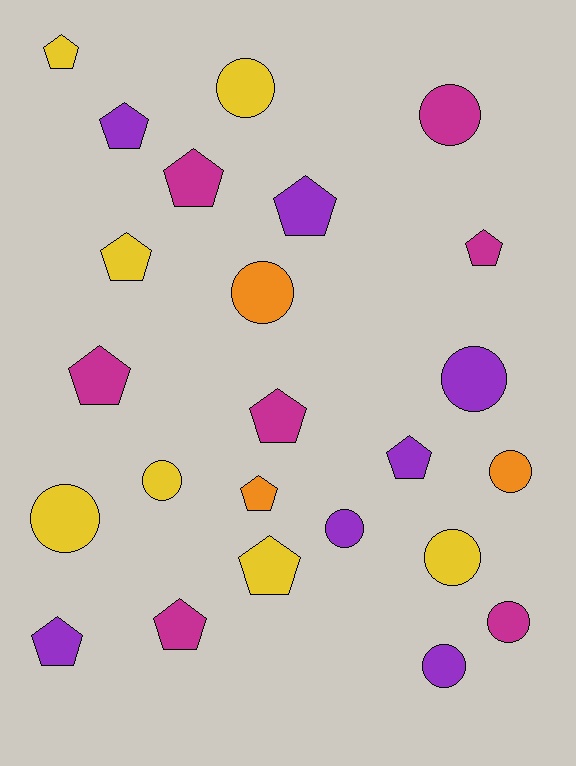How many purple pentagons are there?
There are 4 purple pentagons.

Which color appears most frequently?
Magenta, with 7 objects.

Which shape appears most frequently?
Pentagon, with 13 objects.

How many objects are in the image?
There are 24 objects.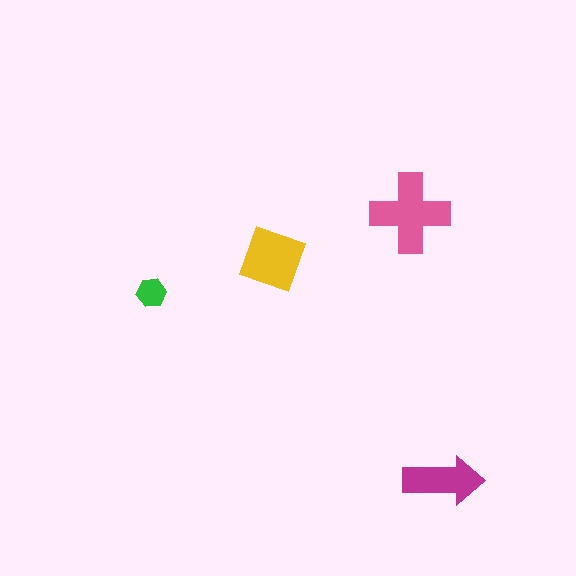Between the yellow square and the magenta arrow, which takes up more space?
The yellow square.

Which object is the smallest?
The green hexagon.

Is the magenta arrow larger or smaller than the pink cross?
Smaller.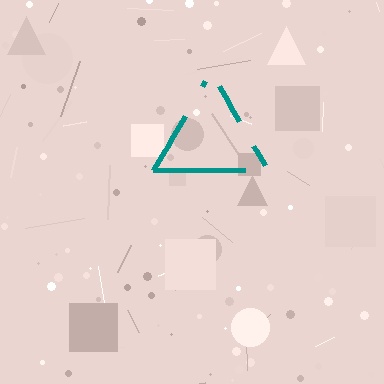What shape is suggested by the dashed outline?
The dashed outline suggests a triangle.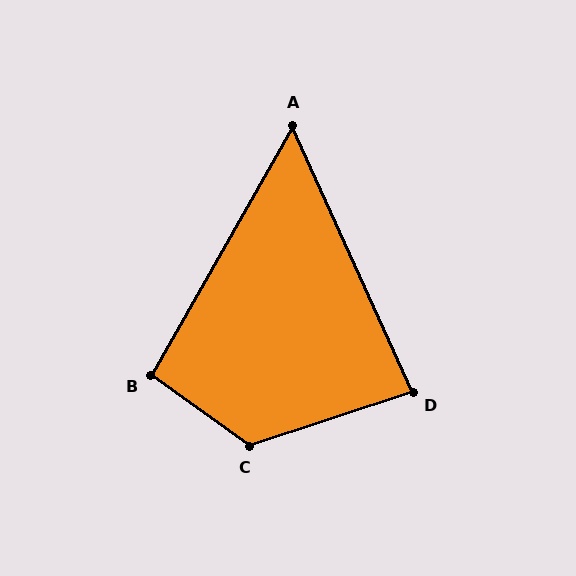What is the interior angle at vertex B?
Approximately 96 degrees (obtuse).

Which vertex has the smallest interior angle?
A, at approximately 54 degrees.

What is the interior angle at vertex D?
Approximately 84 degrees (acute).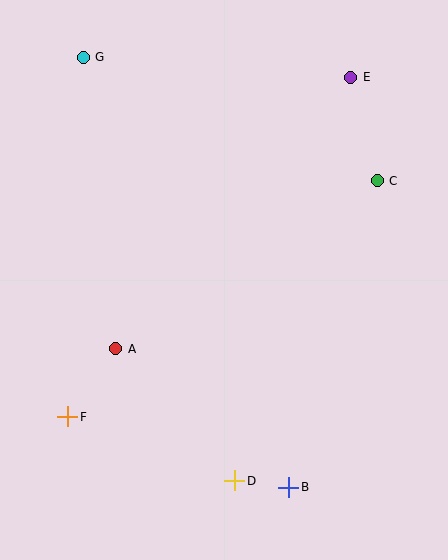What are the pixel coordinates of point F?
Point F is at (68, 417).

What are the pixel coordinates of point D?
Point D is at (235, 481).